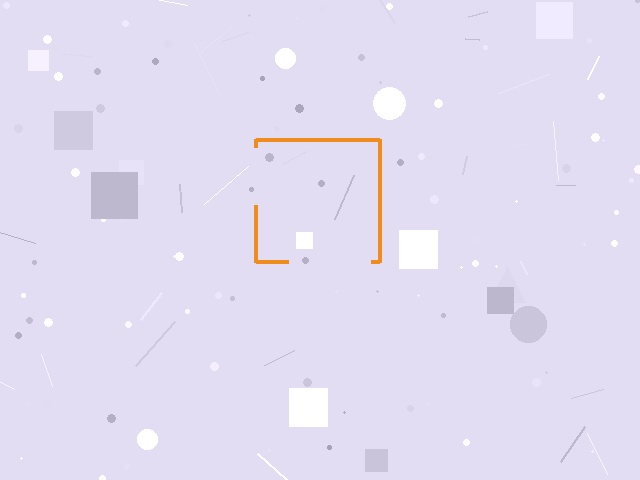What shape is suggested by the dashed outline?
The dashed outline suggests a square.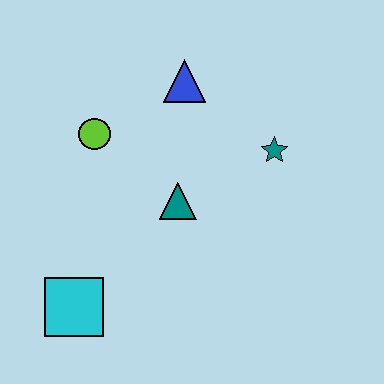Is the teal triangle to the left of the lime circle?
No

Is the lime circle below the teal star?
No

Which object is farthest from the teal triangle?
The cyan square is farthest from the teal triangle.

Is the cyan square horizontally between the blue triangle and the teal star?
No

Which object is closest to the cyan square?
The teal triangle is closest to the cyan square.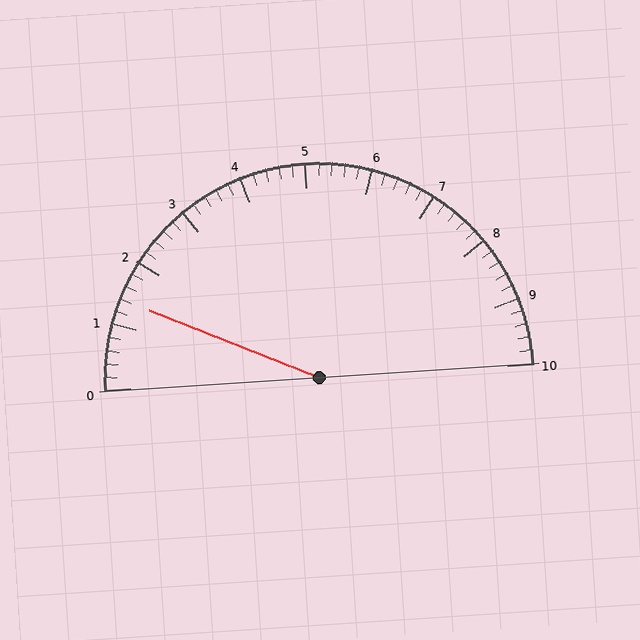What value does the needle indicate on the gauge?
The needle indicates approximately 1.4.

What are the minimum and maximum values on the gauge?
The gauge ranges from 0 to 10.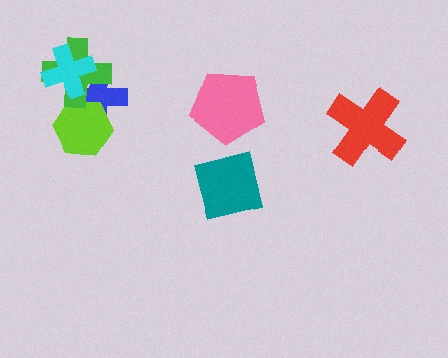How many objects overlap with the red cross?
0 objects overlap with the red cross.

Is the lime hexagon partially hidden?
Yes, it is partially covered by another shape.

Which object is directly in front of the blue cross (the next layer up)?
The lime hexagon is directly in front of the blue cross.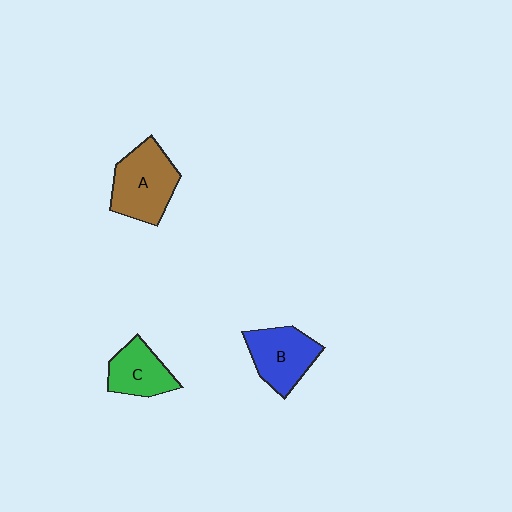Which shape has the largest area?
Shape A (brown).